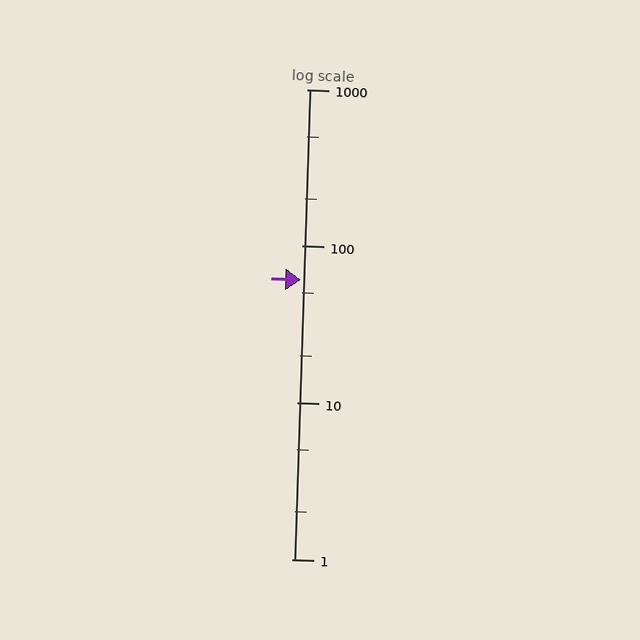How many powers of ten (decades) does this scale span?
The scale spans 3 decades, from 1 to 1000.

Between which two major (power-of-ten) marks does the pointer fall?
The pointer is between 10 and 100.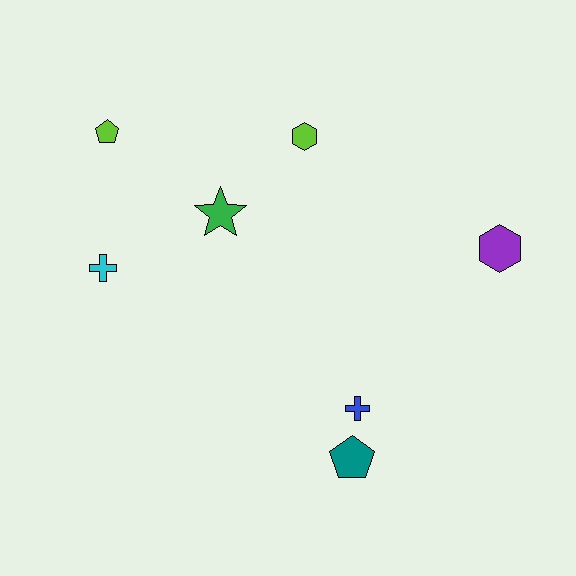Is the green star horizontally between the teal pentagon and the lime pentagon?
Yes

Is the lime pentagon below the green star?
No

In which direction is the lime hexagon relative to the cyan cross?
The lime hexagon is to the right of the cyan cross.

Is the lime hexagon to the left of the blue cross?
Yes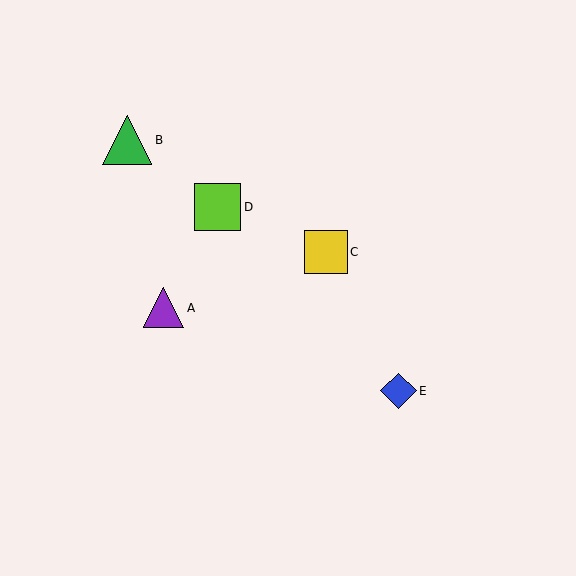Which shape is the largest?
The green triangle (labeled B) is the largest.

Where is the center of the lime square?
The center of the lime square is at (218, 207).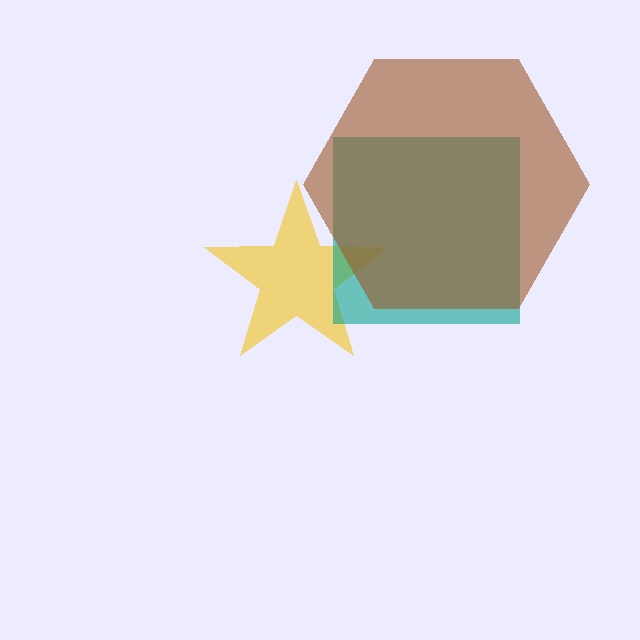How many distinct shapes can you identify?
There are 3 distinct shapes: a yellow star, a teal square, a brown hexagon.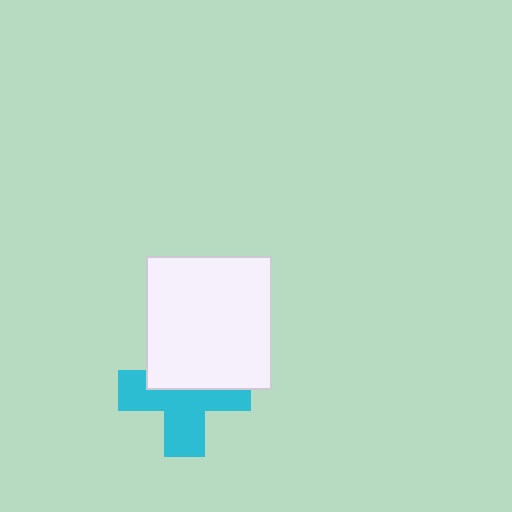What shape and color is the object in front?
The object in front is a white rectangle.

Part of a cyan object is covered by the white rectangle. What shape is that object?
It is a cross.